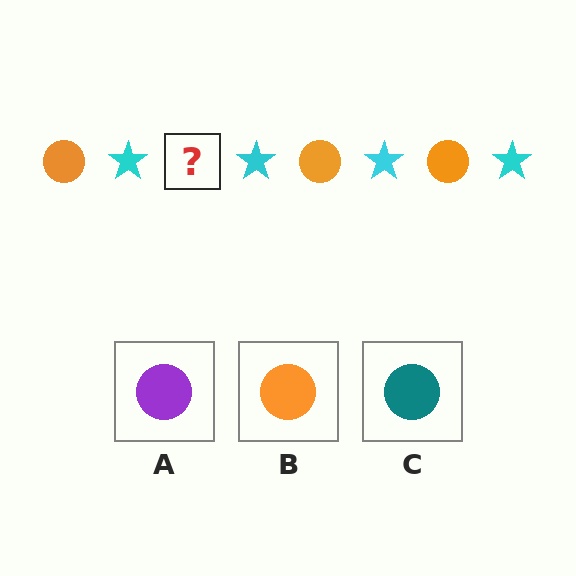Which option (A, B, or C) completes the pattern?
B.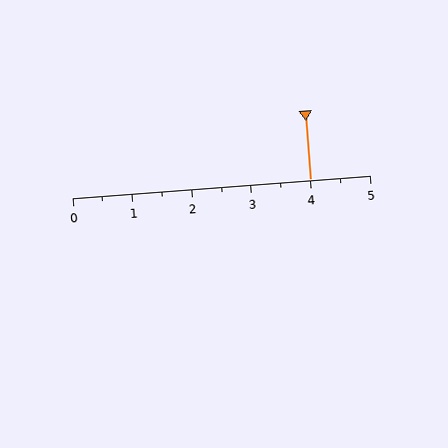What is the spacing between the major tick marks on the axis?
The major ticks are spaced 1 apart.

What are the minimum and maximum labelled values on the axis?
The axis runs from 0 to 5.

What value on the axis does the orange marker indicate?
The marker indicates approximately 4.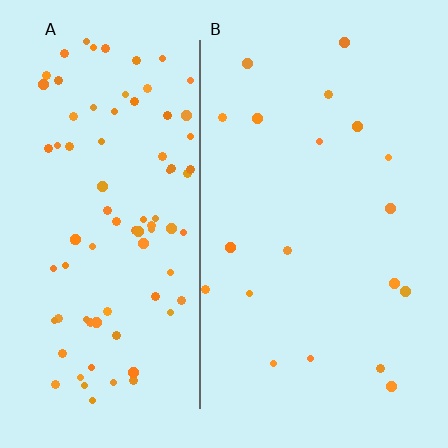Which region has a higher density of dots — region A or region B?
A (the left).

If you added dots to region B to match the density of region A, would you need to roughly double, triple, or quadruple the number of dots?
Approximately quadruple.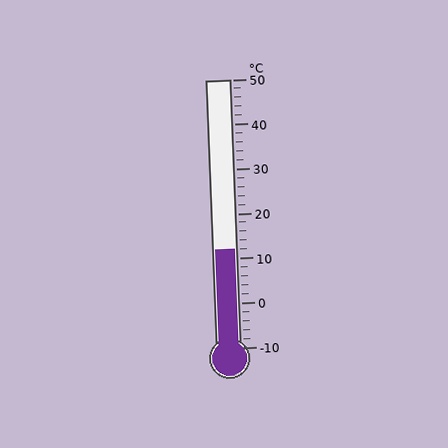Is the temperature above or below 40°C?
The temperature is below 40°C.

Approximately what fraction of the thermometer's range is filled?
The thermometer is filled to approximately 35% of its range.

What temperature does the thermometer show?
The thermometer shows approximately 12°C.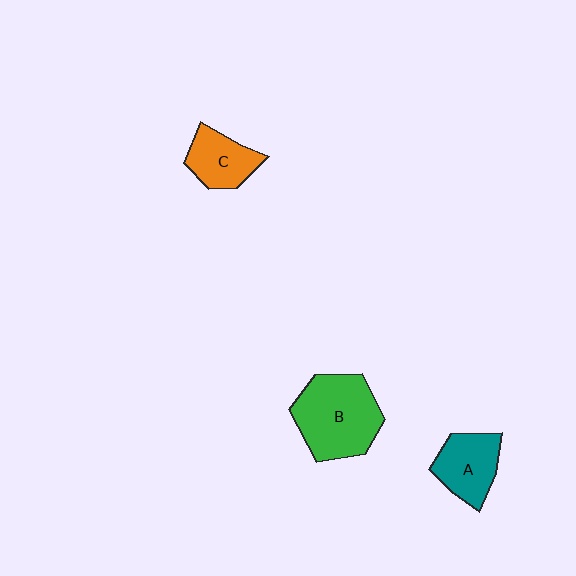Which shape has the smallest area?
Shape C (orange).